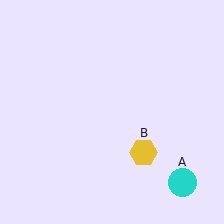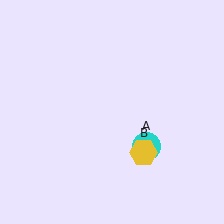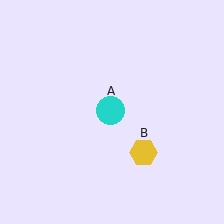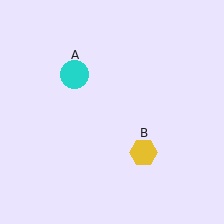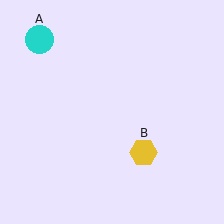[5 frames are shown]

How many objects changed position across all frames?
1 object changed position: cyan circle (object A).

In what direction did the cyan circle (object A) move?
The cyan circle (object A) moved up and to the left.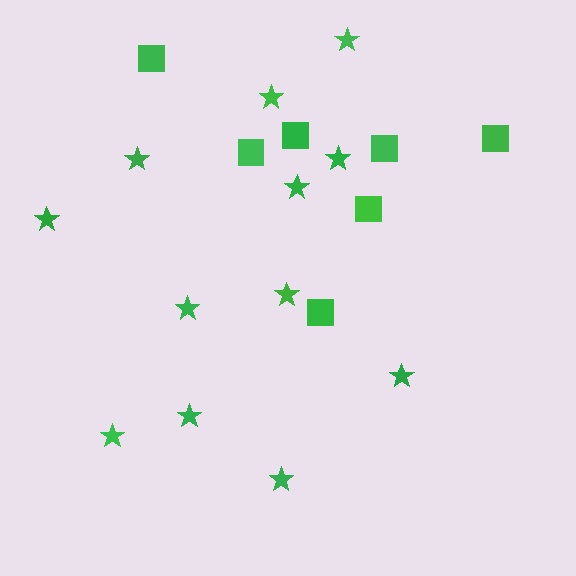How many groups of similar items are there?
There are 2 groups: one group of squares (7) and one group of stars (12).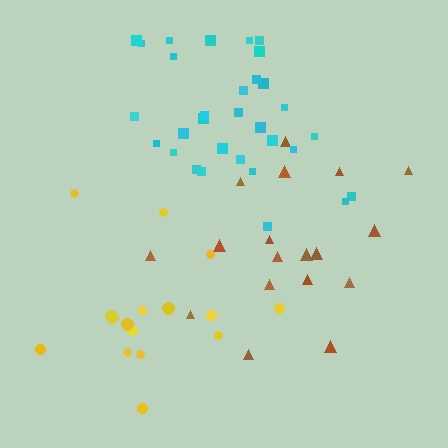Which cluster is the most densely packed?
Cyan.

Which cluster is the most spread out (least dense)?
Yellow.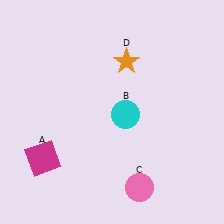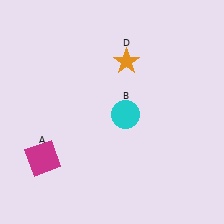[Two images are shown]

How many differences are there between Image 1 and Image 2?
There is 1 difference between the two images.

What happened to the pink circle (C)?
The pink circle (C) was removed in Image 2. It was in the bottom-right area of Image 1.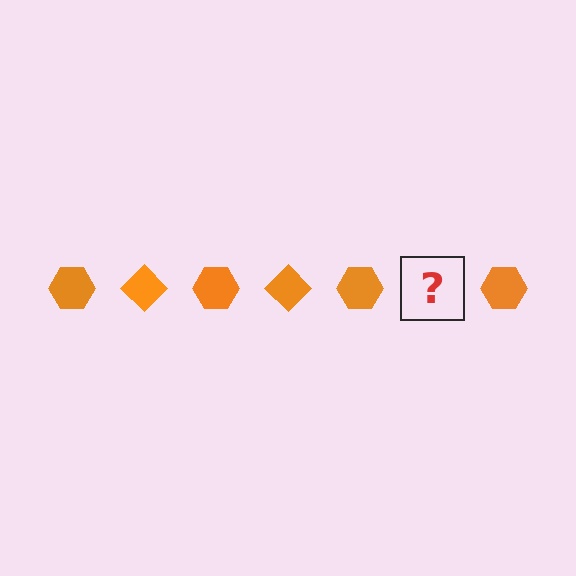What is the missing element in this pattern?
The missing element is an orange diamond.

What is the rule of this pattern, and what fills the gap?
The rule is that the pattern cycles through hexagon, diamond shapes in orange. The gap should be filled with an orange diamond.